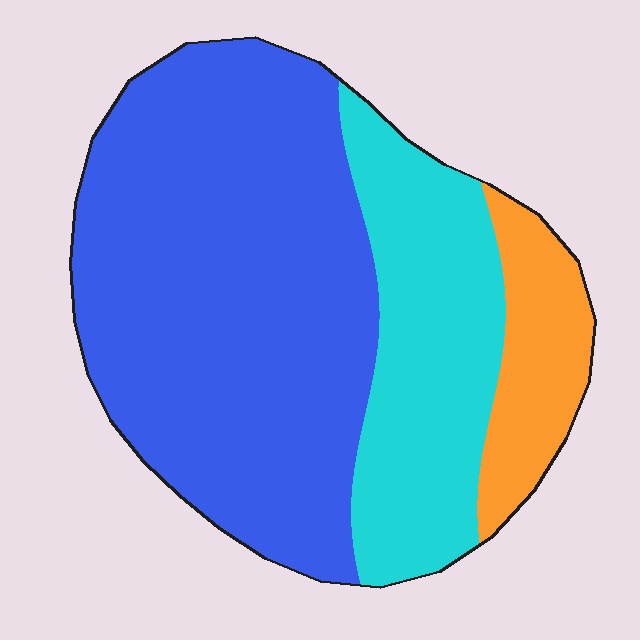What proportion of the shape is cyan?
Cyan takes up about one quarter (1/4) of the shape.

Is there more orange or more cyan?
Cyan.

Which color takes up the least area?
Orange, at roughly 10%.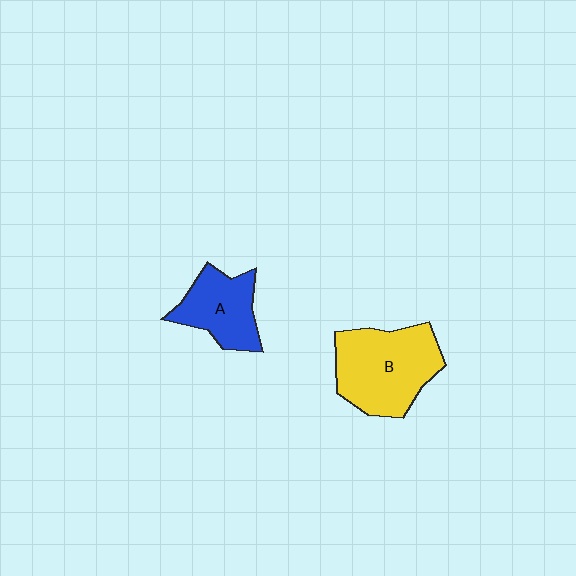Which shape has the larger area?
Shape B (yellow).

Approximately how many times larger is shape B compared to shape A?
Approximately 1.6 times.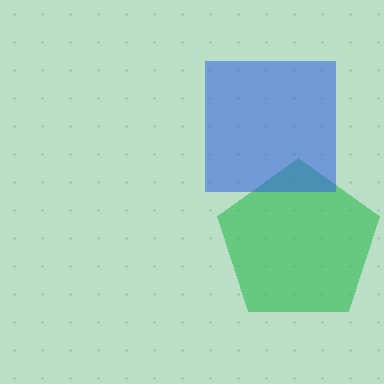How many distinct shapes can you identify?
There are 2 distinct shapes: a green pentagon, a blue square.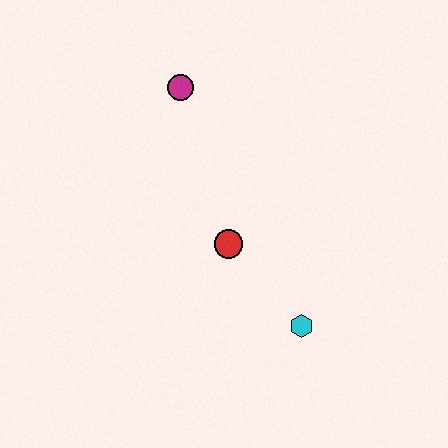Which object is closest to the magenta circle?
The red circle is closest to the magenta circle.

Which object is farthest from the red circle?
The magenta circle is farthest from the red circle.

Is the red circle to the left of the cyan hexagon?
Yes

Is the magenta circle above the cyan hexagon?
Yes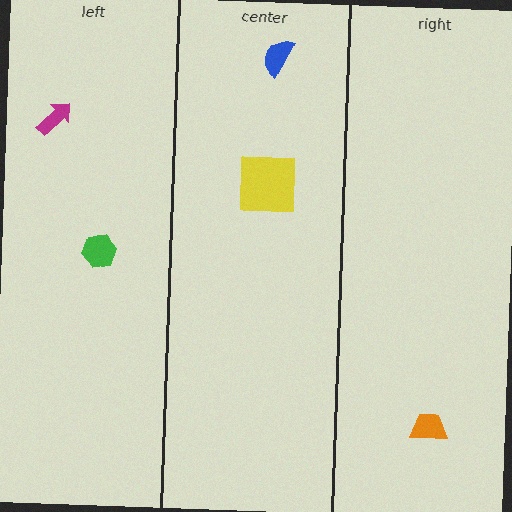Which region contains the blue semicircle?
The center region.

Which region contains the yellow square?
The center region.